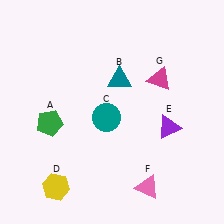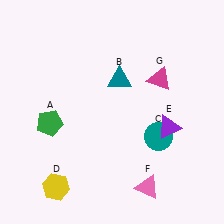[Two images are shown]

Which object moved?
The teal circle (C) moved right.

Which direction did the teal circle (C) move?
The teal circle (C) moved right.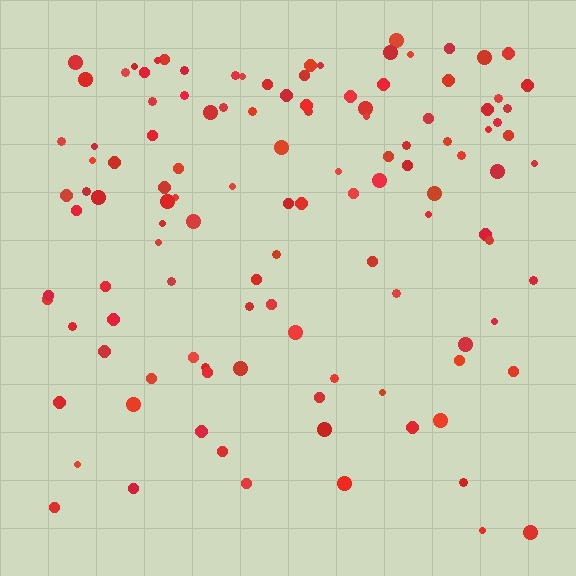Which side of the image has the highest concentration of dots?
The top.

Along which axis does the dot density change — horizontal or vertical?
Vertical.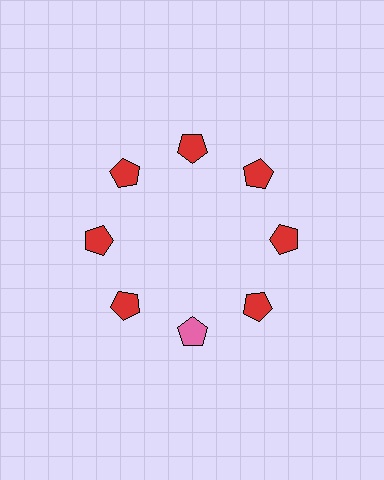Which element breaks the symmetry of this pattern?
The pink pentagon at roughly the 6 o'clock position breaks the symmetry. All other shapes are red pentagons.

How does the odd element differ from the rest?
It has a different color: pink instead of red.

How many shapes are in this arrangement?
There are 8 shapes arranged in a ring pattern.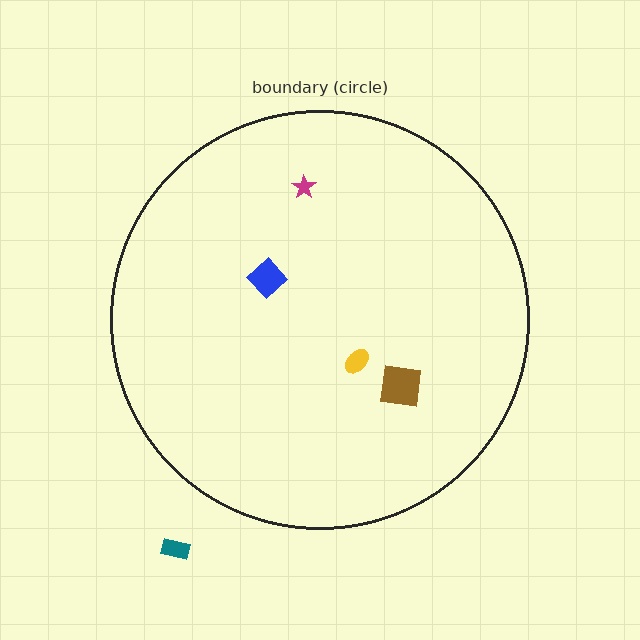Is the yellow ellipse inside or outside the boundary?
Inside.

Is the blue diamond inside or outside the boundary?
Inside.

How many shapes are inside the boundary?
4 inside, 1 outside.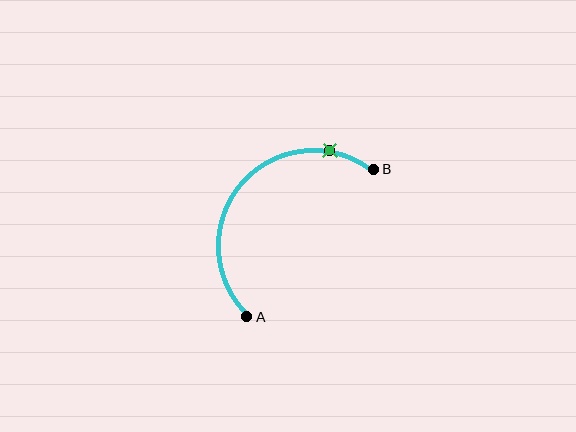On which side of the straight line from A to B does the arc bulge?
The arc bulges above and to the left of the straight line connecting A and B.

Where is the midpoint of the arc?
The arc midpoint is the point on the curve farthest from the straight line joining A and B. It sits above and to the left of that line.